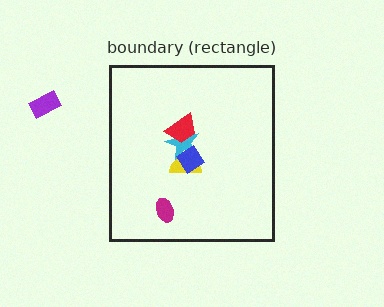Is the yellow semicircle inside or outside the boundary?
Inside.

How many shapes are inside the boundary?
5 inside, 1 outside.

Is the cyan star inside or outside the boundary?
Inside.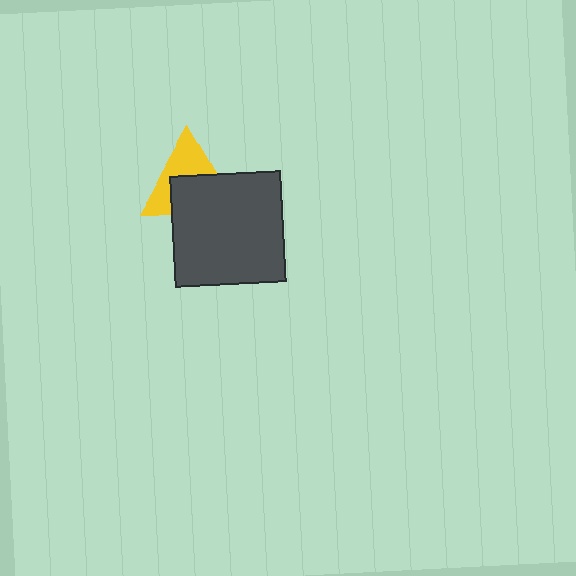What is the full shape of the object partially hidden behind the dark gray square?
The partially hidden object is a yellow triangle.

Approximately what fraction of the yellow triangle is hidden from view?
Roughly 51% of the yellow triangle is hidden behind the dark gray square.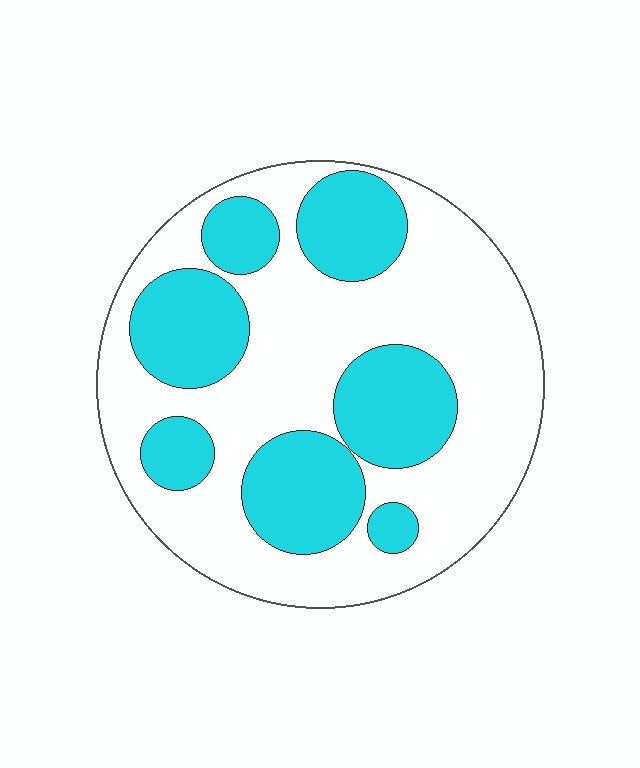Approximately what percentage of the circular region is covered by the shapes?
Approximately 35%.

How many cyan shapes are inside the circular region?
7.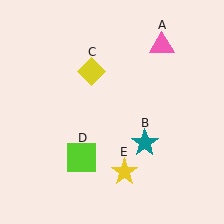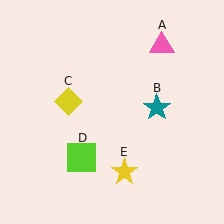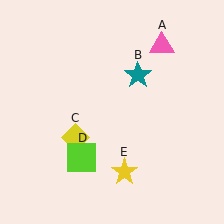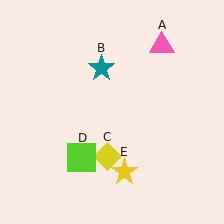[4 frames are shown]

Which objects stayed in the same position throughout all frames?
Pink triangle (object A) and lime square (object D) and yellow star (object E) remained stationary.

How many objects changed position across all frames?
2 objects changed position: teal star (object B), yellow diamond (object C).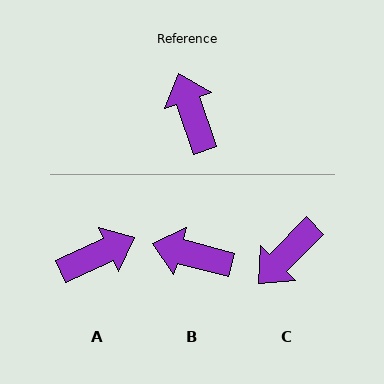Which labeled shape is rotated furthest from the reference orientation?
C, about 116 degrees away.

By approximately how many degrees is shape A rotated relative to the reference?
Approximately 84 degrees clockwise.